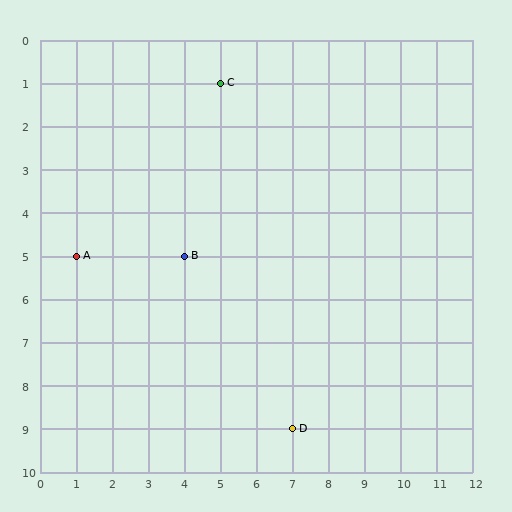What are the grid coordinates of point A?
Point A is at grid coordinates (1, 5).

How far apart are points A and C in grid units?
Points A and C are 4 columns and 4 rows apart (about 5.7 grid units diagonally).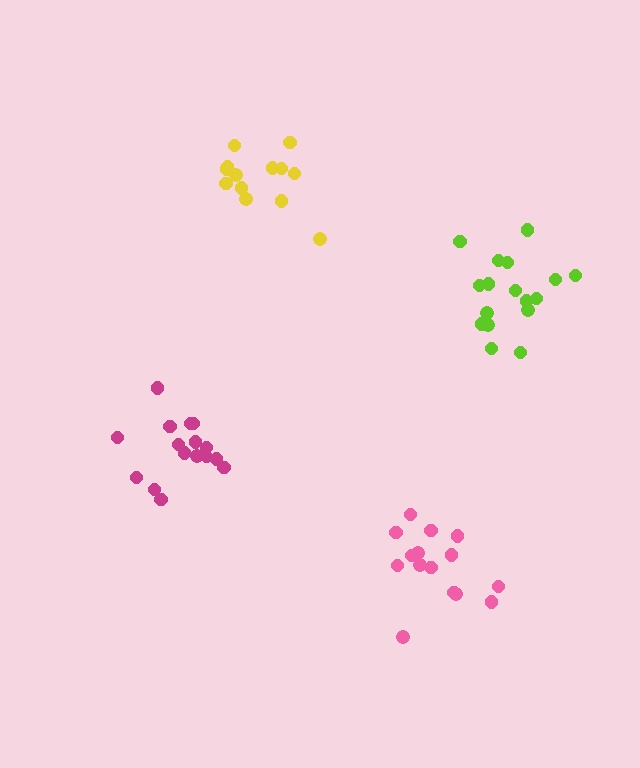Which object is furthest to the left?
The magenta cluster is leftmost.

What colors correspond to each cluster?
The clusters are colored: yellow, magenta, lime, pink.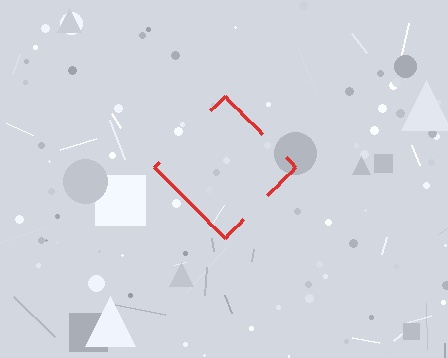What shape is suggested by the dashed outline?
The dashed outline suggests a diamond.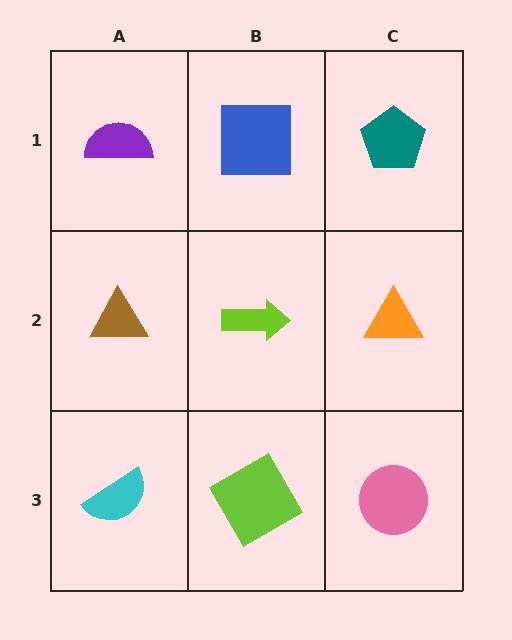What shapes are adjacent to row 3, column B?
A lime arrow (row 2, column B), a cyan semicircle (row 3, column A), a pink circle (row 3, column C).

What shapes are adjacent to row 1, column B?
A lime arrow (row 2, column B), a purple semicircle (row 1, column A), a teal pentagon (row 1, column C).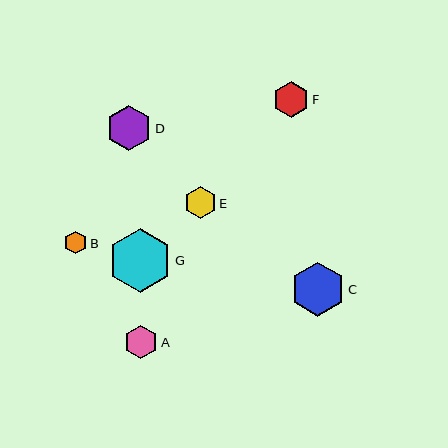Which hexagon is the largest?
Hexagon G is the largest with a size of approximately 64 pixels.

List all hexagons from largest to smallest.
From largest to smallest: G, C, D, F, A, E, B.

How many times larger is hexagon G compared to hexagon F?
Hexagon G is approximately 1.8 times the size of hexagon F.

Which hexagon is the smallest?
Hexagon B is the smallest with a size of approximately 23 pixels.